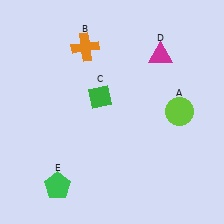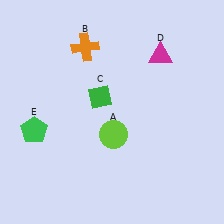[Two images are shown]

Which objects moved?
The objects that moved are: the lime circle (A), the green pentagon (E).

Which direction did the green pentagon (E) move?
The green pentagon (E) moved up.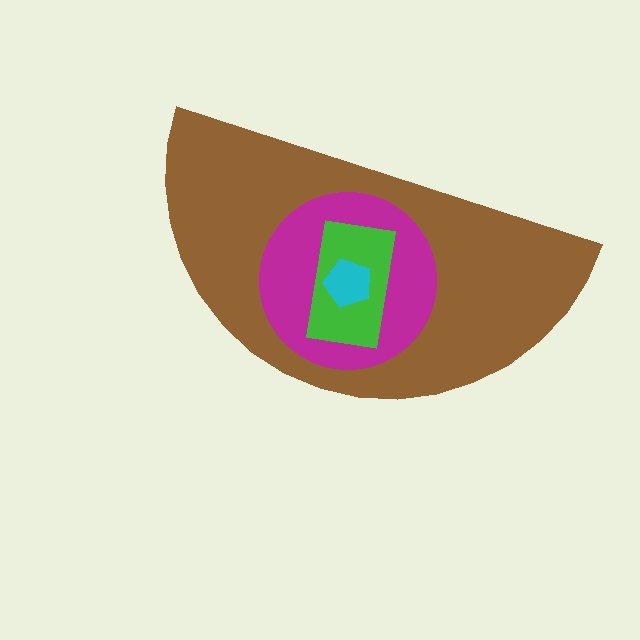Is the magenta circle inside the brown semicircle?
Yes.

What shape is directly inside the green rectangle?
The cyan pentagon.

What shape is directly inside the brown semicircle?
The magenta circle.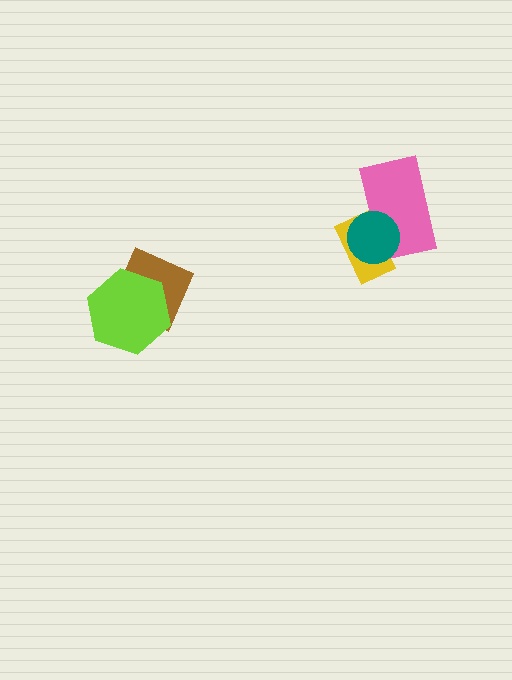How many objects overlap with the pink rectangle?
2 objects overlap with the pink rectangle.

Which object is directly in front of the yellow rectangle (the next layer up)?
The pink rectangle is directly in front of the yellow rectangle.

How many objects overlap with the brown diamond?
1 object overlaps with the brown diamond.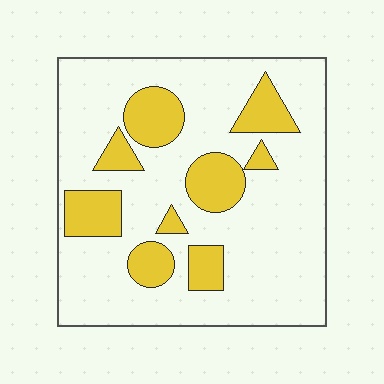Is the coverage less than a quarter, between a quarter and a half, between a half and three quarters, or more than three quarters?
Less than a quarter.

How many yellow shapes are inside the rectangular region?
9.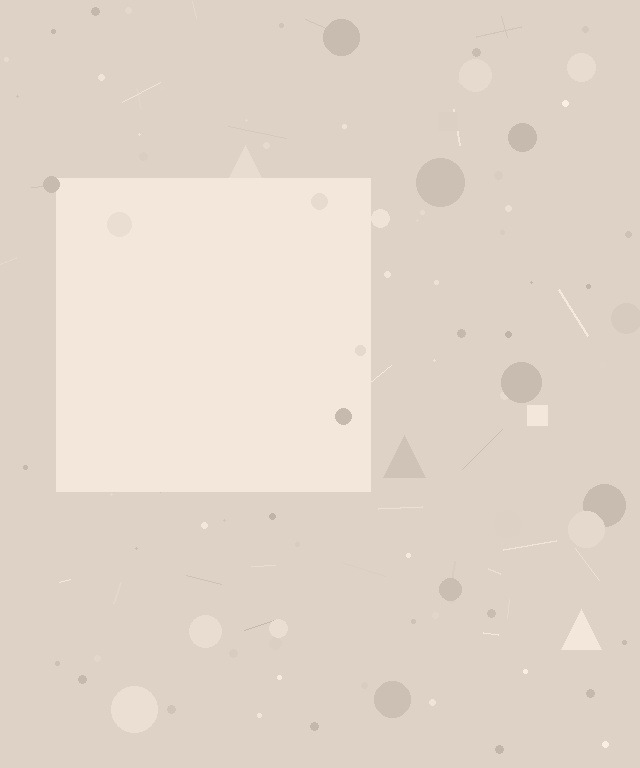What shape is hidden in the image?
A square is hidden in the image.